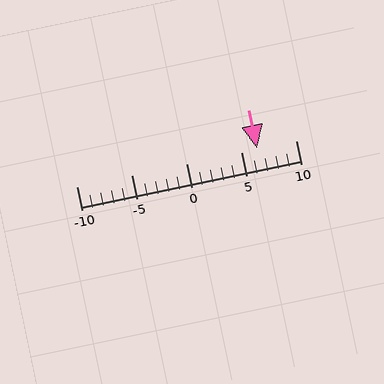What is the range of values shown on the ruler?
The ruler shows values from -10 to 10.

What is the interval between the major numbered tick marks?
The major tick marks are spaced 5 units apart.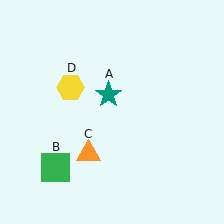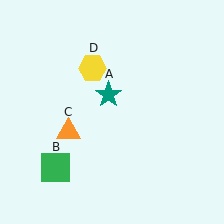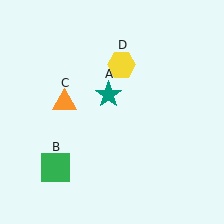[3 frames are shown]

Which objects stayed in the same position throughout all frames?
Teal star (object A) and green square (object B) remained stationary.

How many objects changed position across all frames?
2 objects changed position: orange triangle (object C), yellow hexagon (object D).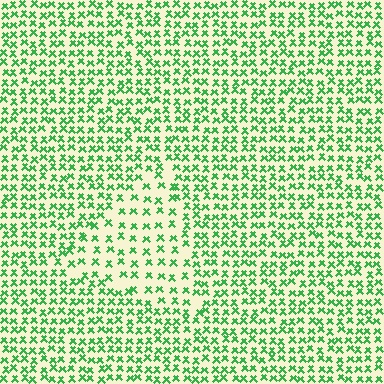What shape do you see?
I see a triangle.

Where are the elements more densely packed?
The elements are more densely packed outside the triangle boundary.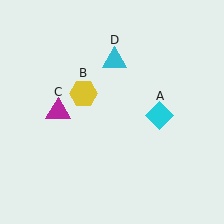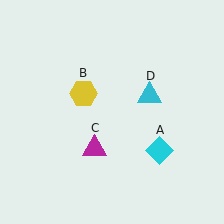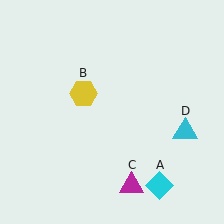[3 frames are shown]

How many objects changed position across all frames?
3 objects changed position: cyan diamond (object A), magenta triangle (object C), cyan triangle (object D).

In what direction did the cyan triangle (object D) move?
The cyan triangle (object D) moved down and to the right.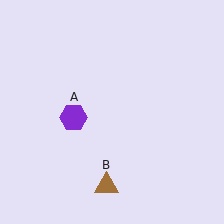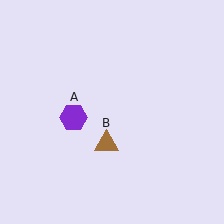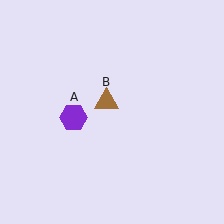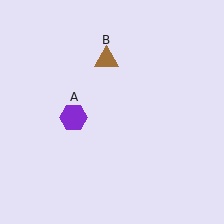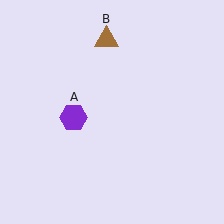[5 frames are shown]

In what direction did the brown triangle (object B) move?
The brown triangle (object B) moved up.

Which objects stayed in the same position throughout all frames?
Purple hexagon (object A) remained stationary.